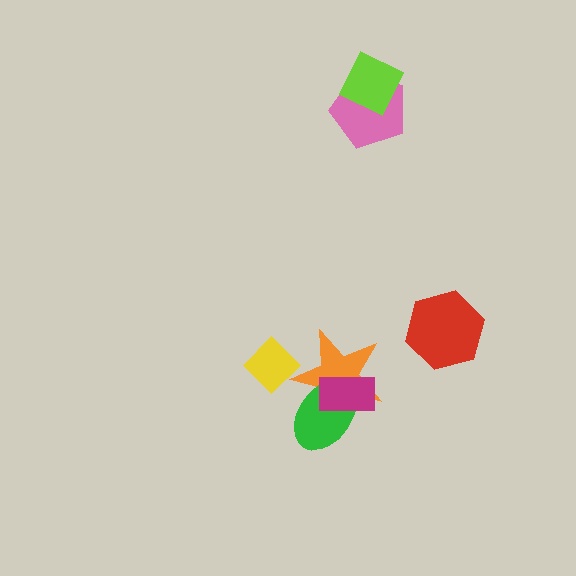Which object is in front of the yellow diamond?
The orange star is in front of the yellow diamond.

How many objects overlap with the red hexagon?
0 objects overlap with the red hexagon.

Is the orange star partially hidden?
Yes, it is partially covered by another shape.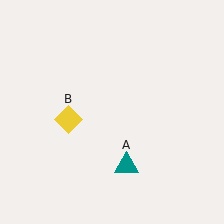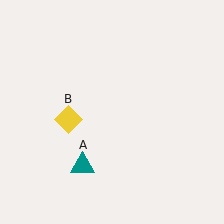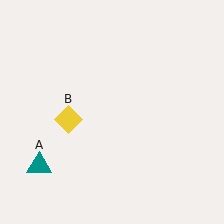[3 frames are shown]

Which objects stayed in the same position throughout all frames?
Yellow diamond (object B) remained stationary.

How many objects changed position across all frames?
1 object changed position: teal triangle (object A).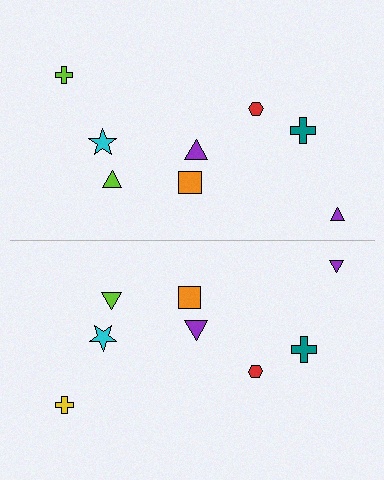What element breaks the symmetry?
The yellow cross on the bottom side breaks the symmetry — its mirror counterpart is lime.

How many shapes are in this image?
There are 16 shapes in this image.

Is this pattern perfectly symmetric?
No, the pattern is not perfectly symmetric. The yellow cross on the bottom side breaks the symmetry — its mirror counterpart is lime.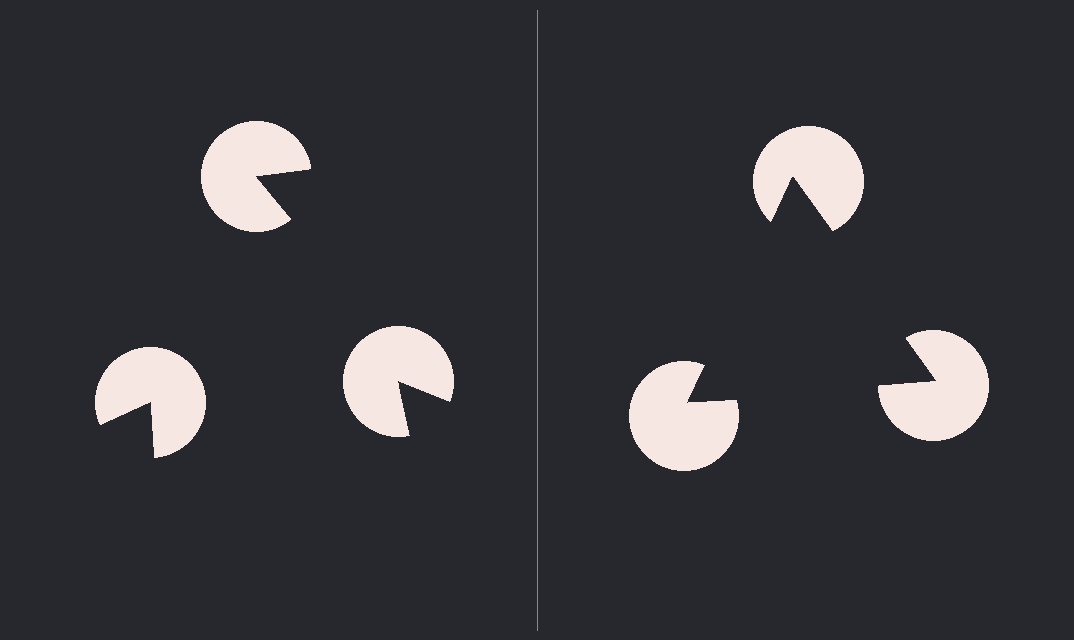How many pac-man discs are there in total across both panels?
6 — 3 on each side.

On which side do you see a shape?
An illusory triangle appears on the right side. On the left side the wedge cuts are rotated, so no coherent shape forms.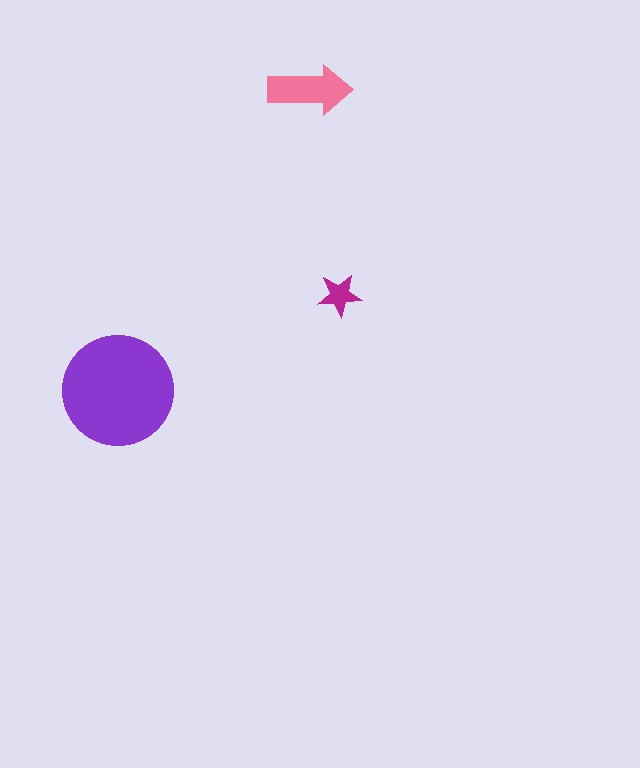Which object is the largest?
The purple circle.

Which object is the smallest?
The magenta star.